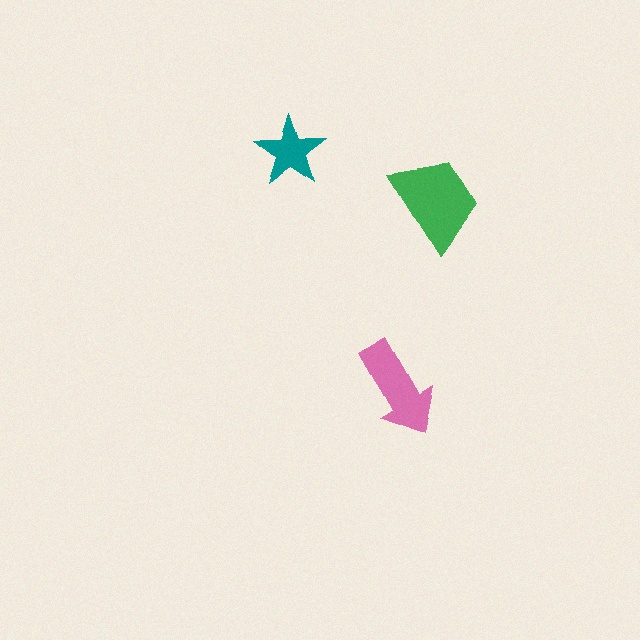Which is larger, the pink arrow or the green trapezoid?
The green trapezoid.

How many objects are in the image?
There are 3 objects in the image.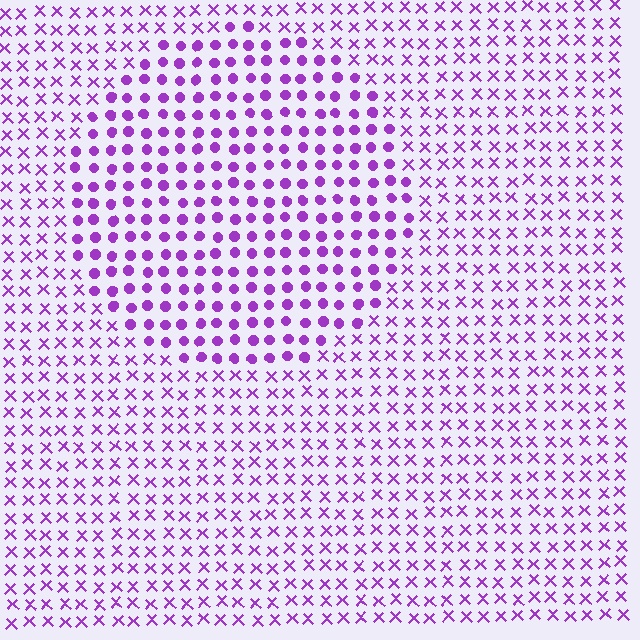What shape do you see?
I see a circle.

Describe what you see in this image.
The image is filled with small purple elements arranged in a uniform grid. A circle-shaped region contains circles, while the surrounding area contains X marks. The boundary is defined purely by the change in element shape.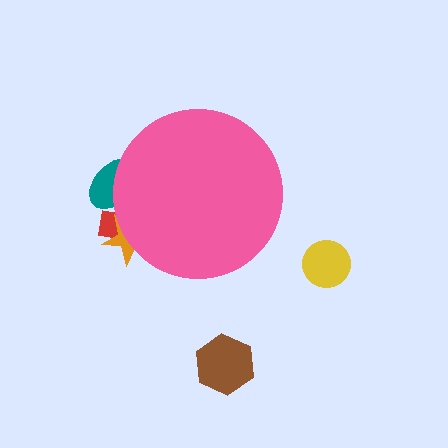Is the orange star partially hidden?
Yes, the orange star is partially hidden behind the pink circle.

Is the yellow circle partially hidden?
No, the yellow circle is fully visible.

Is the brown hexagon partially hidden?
No, the brown hexagon is fully visible.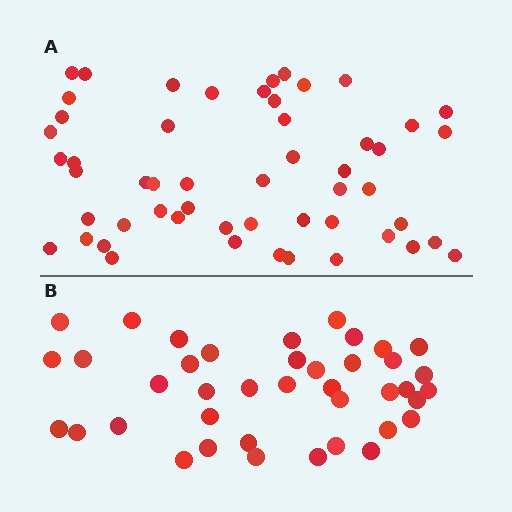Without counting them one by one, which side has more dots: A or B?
Region A (the top region) has more dots.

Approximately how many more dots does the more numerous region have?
Region A has approximately 15 more dots than region B.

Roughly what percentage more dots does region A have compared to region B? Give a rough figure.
About 30% more.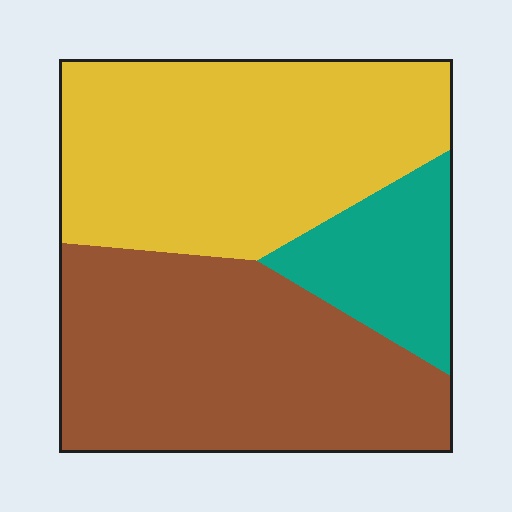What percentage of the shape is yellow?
Yellow covers about 45% of the shape.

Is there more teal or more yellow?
Yellow.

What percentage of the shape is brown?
Brown takes up between a third and a half of the shape.